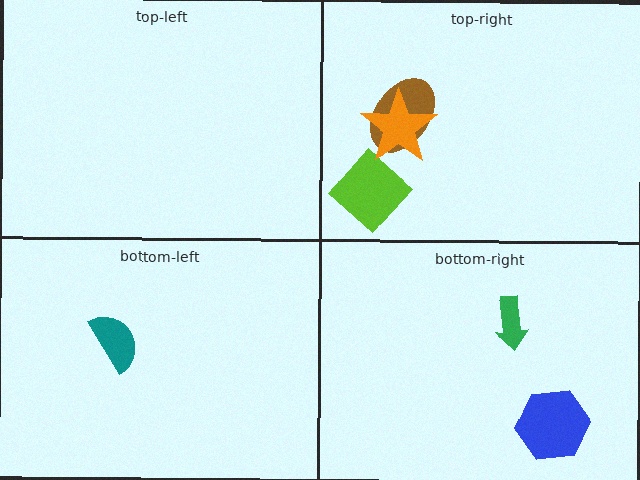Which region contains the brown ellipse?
The top-right region.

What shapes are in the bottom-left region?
The teal semicircle.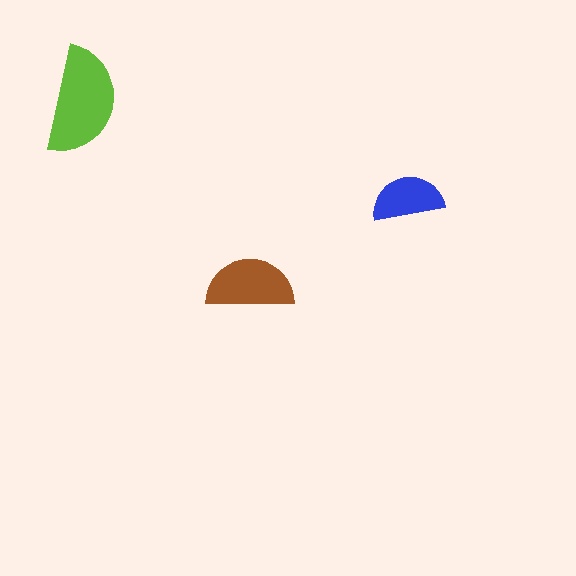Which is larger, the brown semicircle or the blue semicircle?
The brown one.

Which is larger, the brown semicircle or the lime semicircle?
The lime one.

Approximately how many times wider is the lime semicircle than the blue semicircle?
About 1.5 times wider.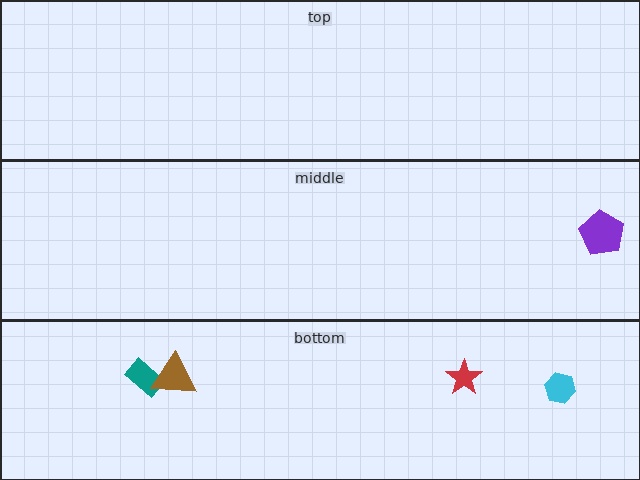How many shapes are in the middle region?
1.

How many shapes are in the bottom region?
4.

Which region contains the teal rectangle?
The bottom region.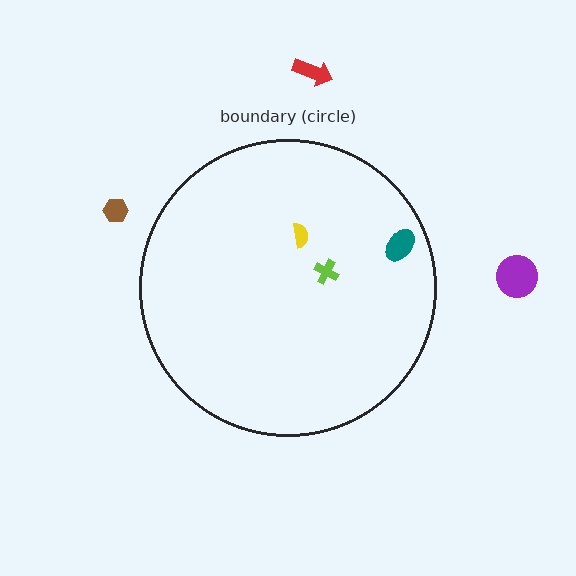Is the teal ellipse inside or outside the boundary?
Inside.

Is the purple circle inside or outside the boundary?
Outside.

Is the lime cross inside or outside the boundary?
Inside.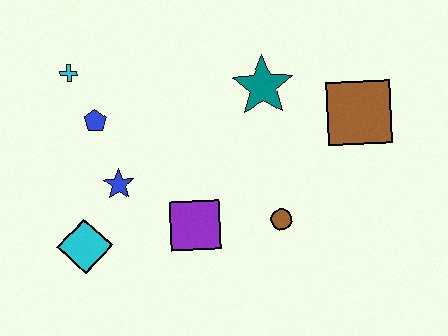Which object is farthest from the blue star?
The brown square is farthest from the blue star.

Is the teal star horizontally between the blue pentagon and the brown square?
Yes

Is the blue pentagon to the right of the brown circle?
No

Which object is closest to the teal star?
The brown square is closest to the teal star.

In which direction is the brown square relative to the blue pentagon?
The brown square is to the right of the blue pentagon.